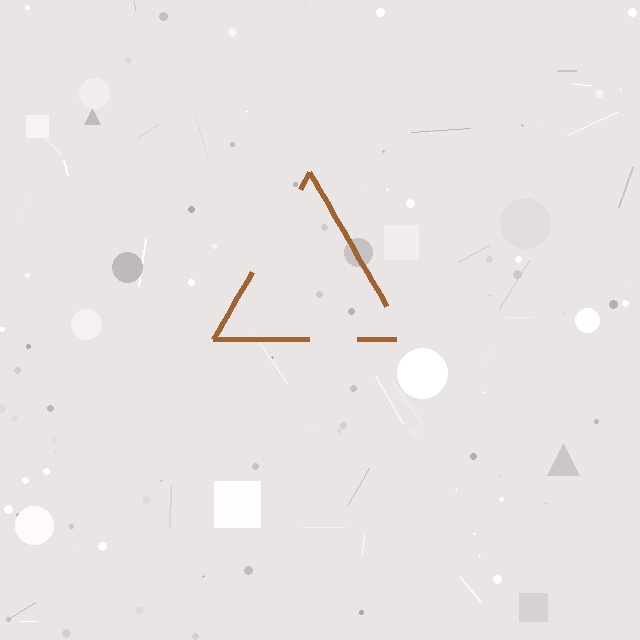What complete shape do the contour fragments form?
The contour fragments form a triangle.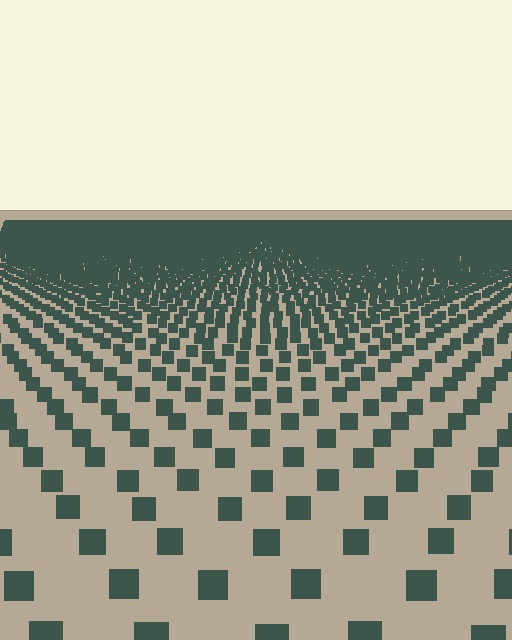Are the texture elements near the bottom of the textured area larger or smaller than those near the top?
Larger. Near the bottom, elements are closer to the viewer and appear at a bigger on-screen size.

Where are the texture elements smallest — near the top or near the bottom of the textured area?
Near the top.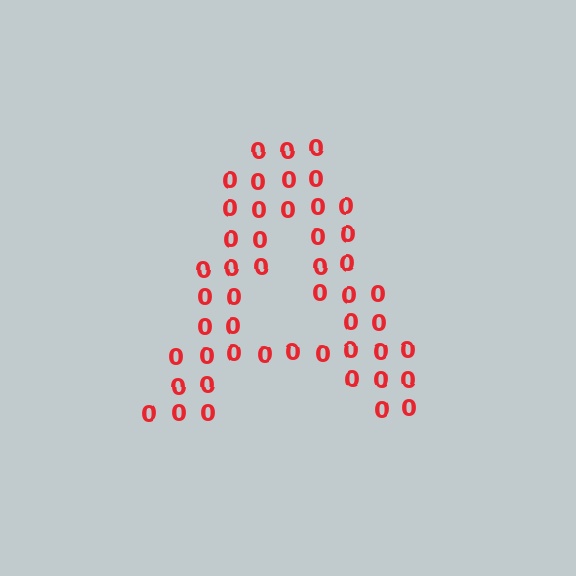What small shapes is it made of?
It is made of small digit 0's.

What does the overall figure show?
The overall figure shows the letter A.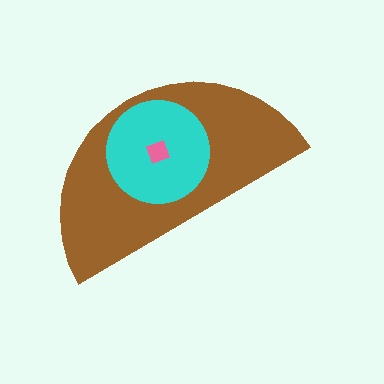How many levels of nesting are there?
3.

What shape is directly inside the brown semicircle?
The cyan circle.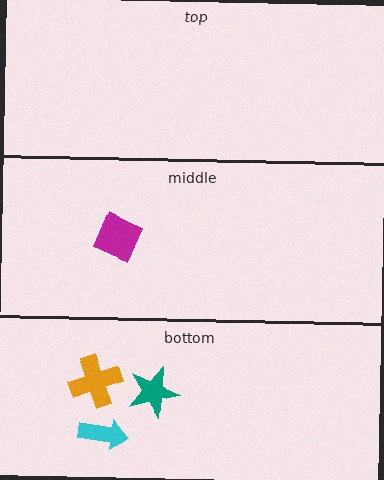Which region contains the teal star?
The bottom region.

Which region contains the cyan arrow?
The bottom region.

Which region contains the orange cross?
The bottom region.